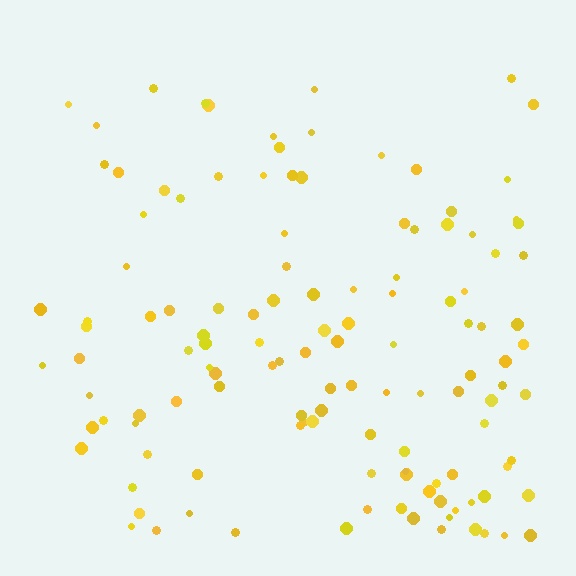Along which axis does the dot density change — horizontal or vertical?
Vertical.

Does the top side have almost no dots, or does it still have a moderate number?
Still a moderate number, just noticeably fewer than the bottom.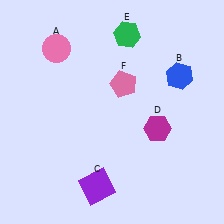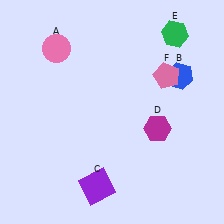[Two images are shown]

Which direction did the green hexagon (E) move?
The green hexagon (E) moved right.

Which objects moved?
The objects that moved are: the green hexagon (E), the pink pentagon (F).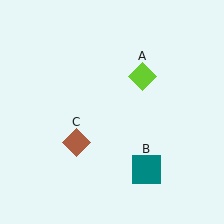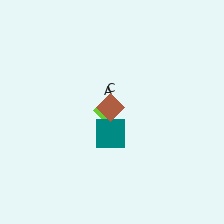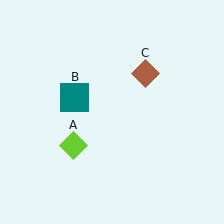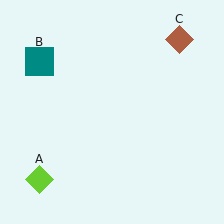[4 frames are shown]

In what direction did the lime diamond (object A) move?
The lime diamond (object A) moved down and to the left.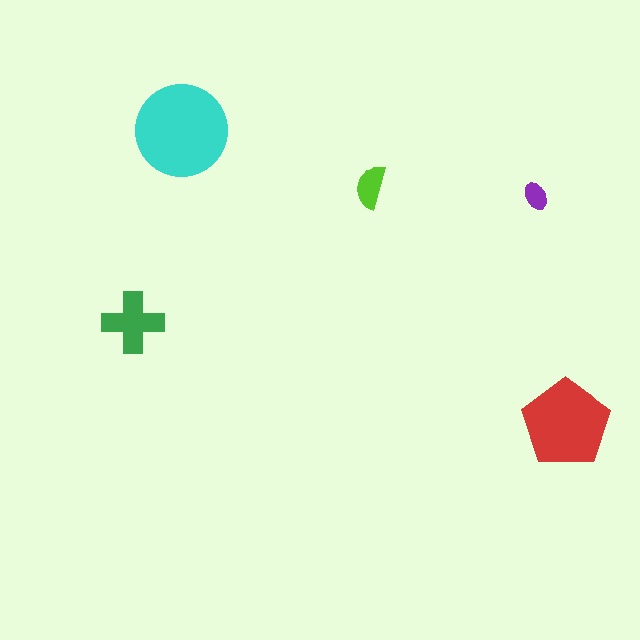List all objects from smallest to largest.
The purple ellipse, the lime semicircle, the green cross, the red pentagon, the cyan circle.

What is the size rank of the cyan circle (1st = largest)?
1st.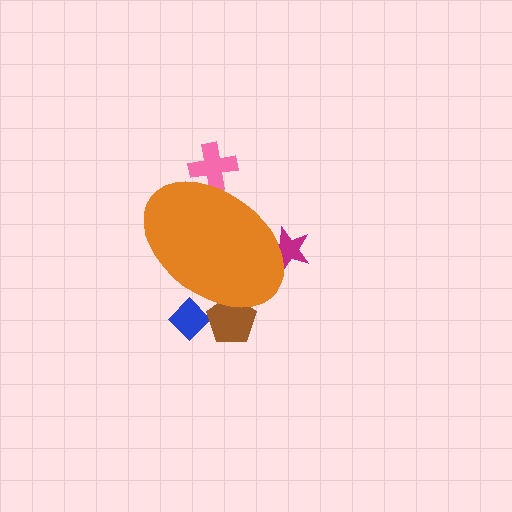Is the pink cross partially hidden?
Yes, the pink cross is partially hidden behind the orange ellipse.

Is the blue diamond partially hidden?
Yes, the blue diamond is partially hidden behind the orange ellipse.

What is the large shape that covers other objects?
An orange ellipse.